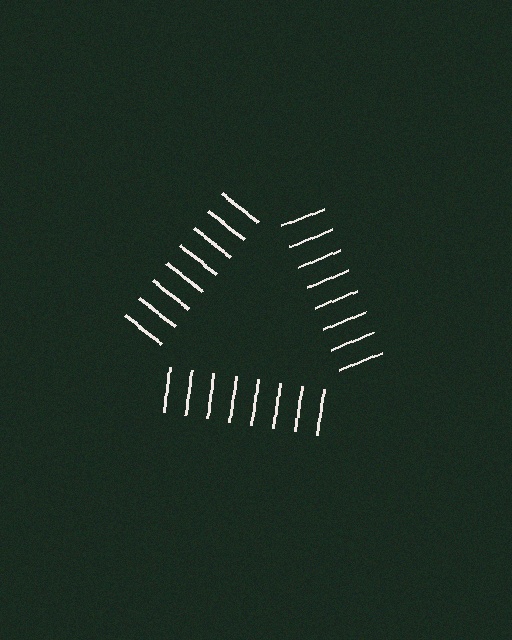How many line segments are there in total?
24 — 8 along each of the 3 edges.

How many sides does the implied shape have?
3 sides — the line-ends trace a triangle.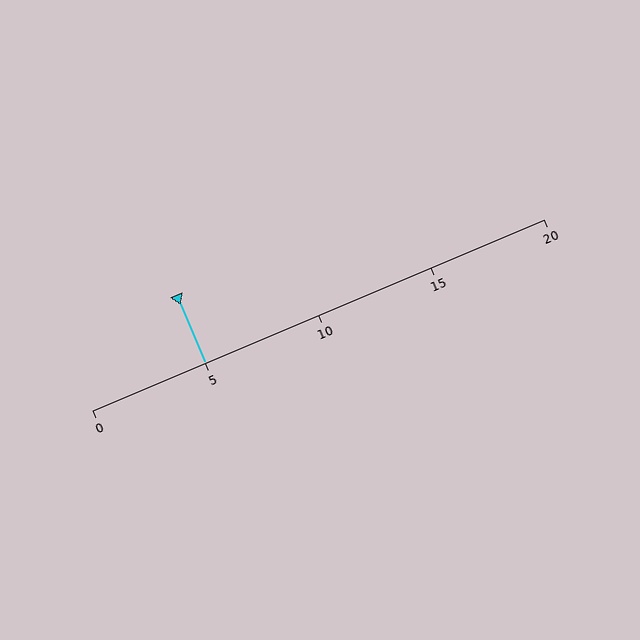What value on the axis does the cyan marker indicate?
The marker indicates approximately 5.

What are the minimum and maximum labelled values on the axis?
The axis runs from 0 to 20.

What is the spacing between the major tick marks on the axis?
The major ticks are spaced 5 apart.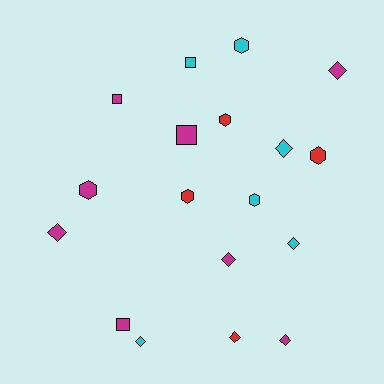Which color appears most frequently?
Magenta, with 8 objects.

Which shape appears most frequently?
Diamond, with 8 objects.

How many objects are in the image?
There are 18 objects.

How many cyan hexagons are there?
There are 2 cyan hexagons.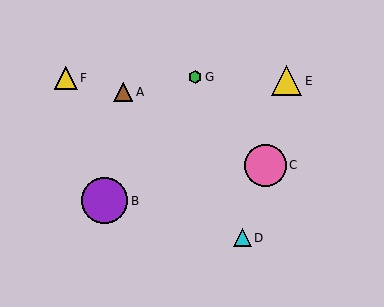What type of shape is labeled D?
Shape D is a cyan triangle.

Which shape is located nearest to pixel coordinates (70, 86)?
The yellow triangle (labeled F) at (66, 78) is nearest to that location.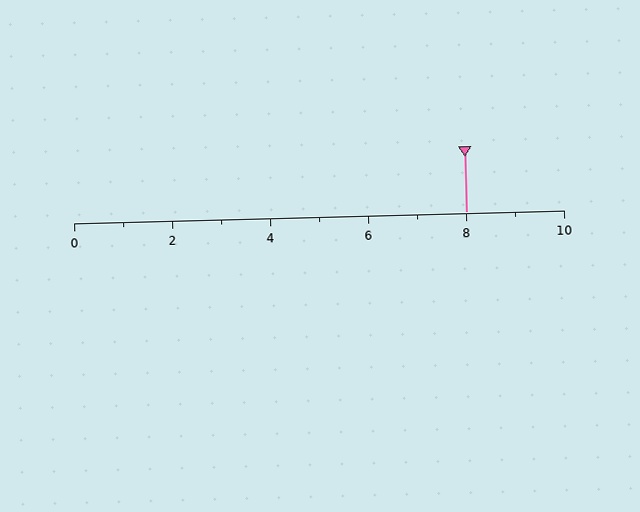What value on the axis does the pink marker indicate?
The marker indicates approximately 8.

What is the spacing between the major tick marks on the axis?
The major ticks are spaced 2 apart.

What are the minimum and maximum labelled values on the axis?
The axis runs from 0 to 10.